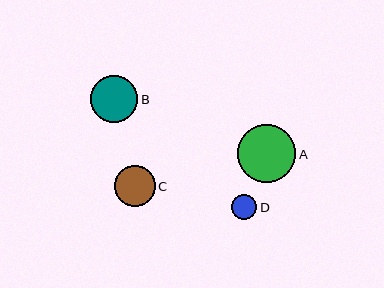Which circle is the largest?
Circle A is the largest with a size of approximately 58 pixels.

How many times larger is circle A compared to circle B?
Circle A is approximately 1.2 times the size of circle B.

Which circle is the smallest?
Circle D is the smallest with a size of approximately 25 pixels.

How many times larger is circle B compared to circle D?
Circle B is approximately 1.8 times the size of circle D.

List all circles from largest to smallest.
From largest to smallest: A, B, C, D.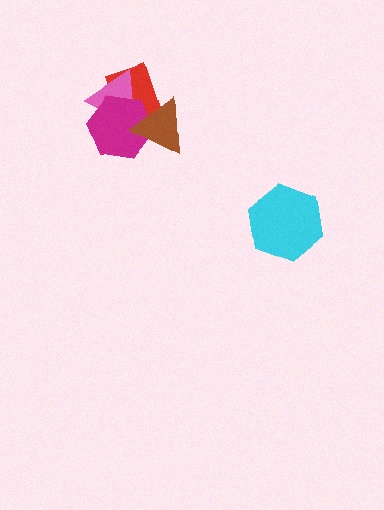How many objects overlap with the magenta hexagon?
3 objects overlap with the magenta hexagon.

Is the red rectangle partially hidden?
Yes, it is partially covered by another shape.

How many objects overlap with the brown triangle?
3 objects overlap with the brown triangle.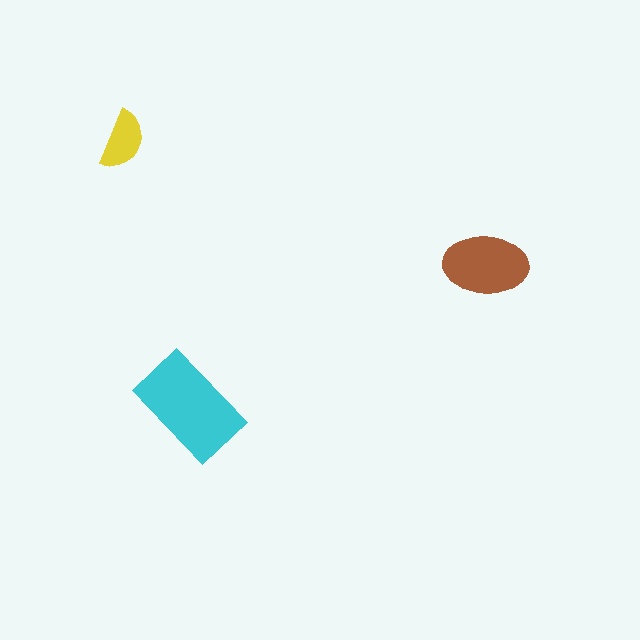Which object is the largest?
The cyan rectangle.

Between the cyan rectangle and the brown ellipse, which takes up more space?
The cyan rectangle.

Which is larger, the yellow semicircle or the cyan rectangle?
The cyan rectangle.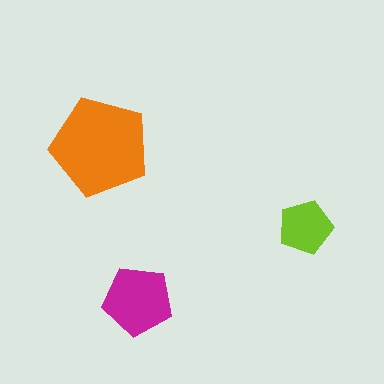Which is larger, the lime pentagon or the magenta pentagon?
The magenta one.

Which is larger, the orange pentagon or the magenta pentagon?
The orange one.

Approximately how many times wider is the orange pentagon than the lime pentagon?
About 2 times wider.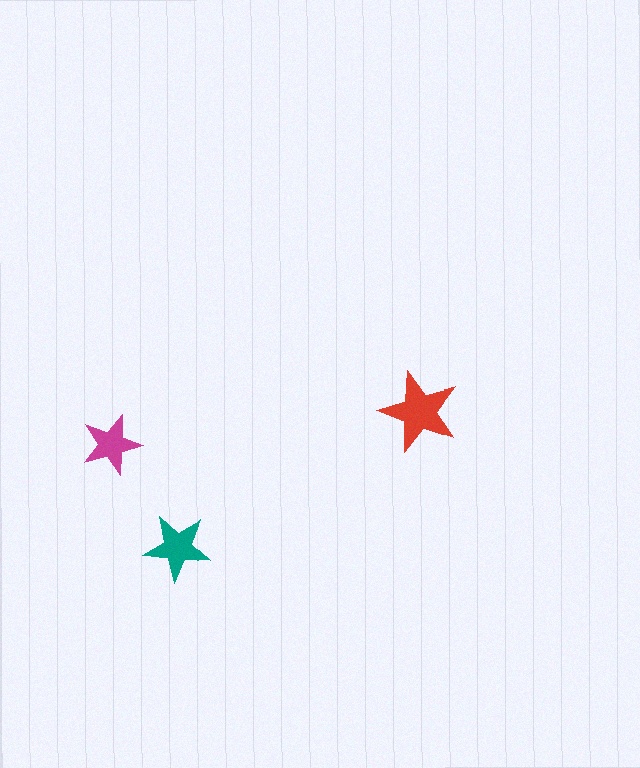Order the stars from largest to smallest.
the red one, the teal one, the magenta one.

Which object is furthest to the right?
The red star is rightmost.